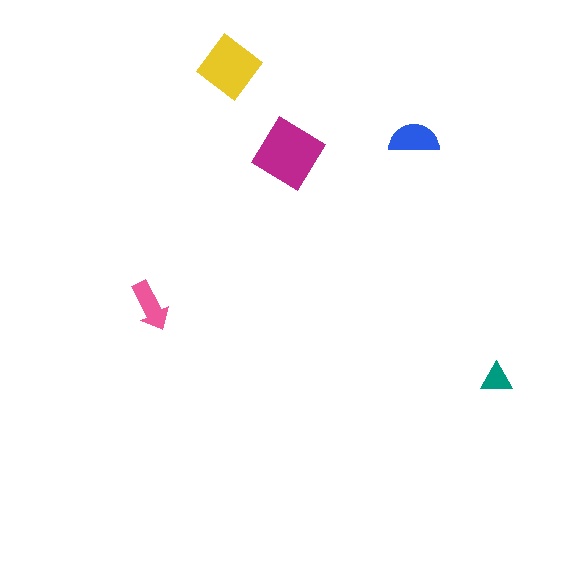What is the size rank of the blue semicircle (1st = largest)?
3rd.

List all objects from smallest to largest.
The teal triangle, the pink arrow, the blue semicircle, the yellow diamond, the magenta diamond.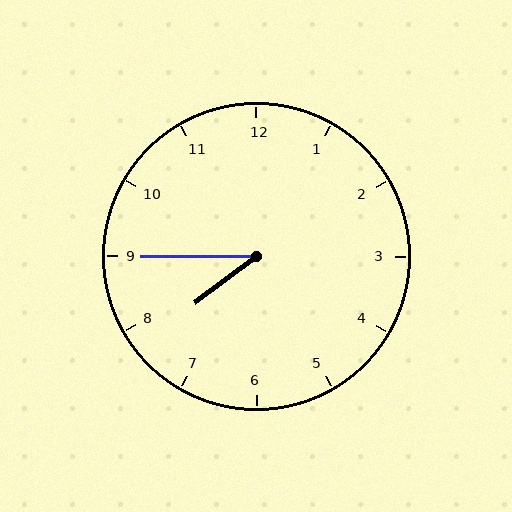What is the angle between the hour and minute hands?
Approximately 38 degrees.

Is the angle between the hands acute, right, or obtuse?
It is acute.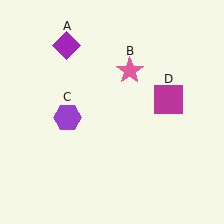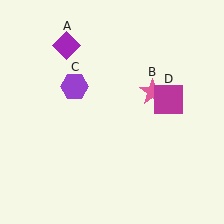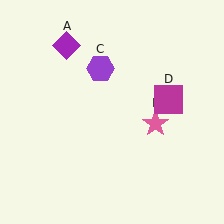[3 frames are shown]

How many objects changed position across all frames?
2 objects changed position: pink star (object B), purple hexagon (object C).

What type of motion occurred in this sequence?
The pink star (object B), purple hexagon (object C) rotated clockwise around the center of the scene.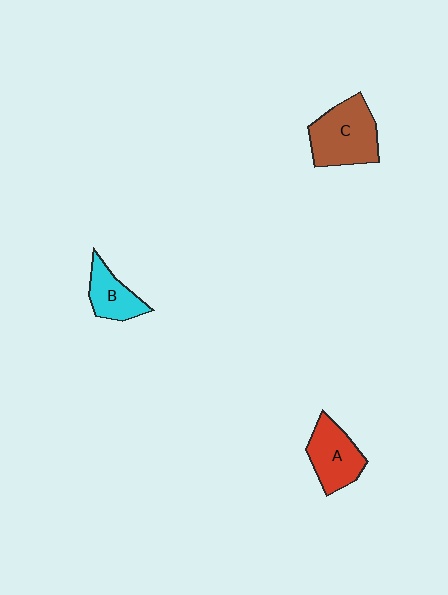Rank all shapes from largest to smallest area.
From largest to smallest: C (brown), A (red), B (cyan).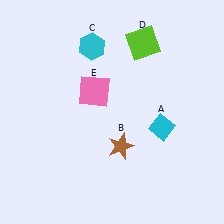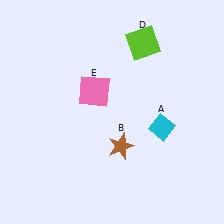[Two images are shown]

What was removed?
The cyan hexagon (C) was removed in Image 2.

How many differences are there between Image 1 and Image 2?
There is 1 difference between the two images.